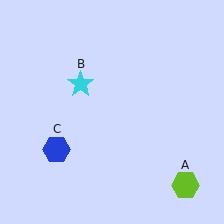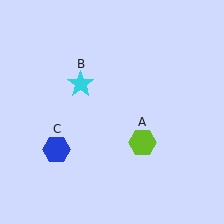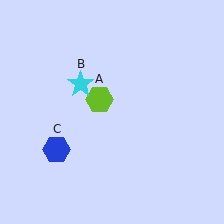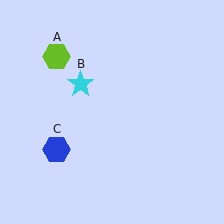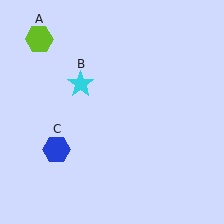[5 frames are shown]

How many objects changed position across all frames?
1 object changed position: lime hexagon (object A).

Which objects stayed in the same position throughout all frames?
Cyan star (object B) and blue hexagon (object C) remained stationary.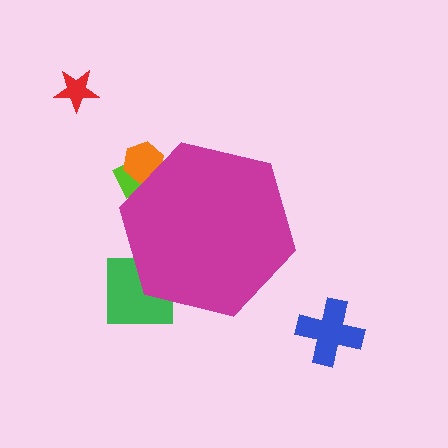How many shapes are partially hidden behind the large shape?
3 shapes are partially hidden.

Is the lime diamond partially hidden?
Yes, the lime diamond is partially hidden behind the magenta hexagon.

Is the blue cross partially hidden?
No, the blue cross is fully visible.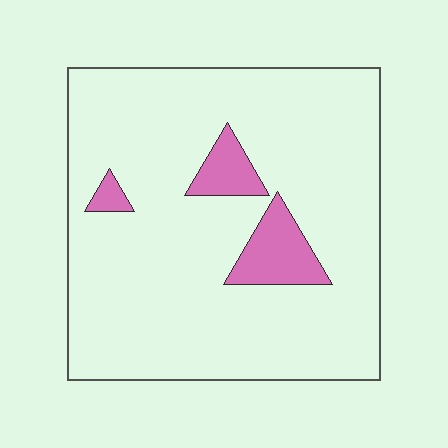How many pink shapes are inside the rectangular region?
3.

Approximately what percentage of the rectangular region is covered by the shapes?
Approximately 10%.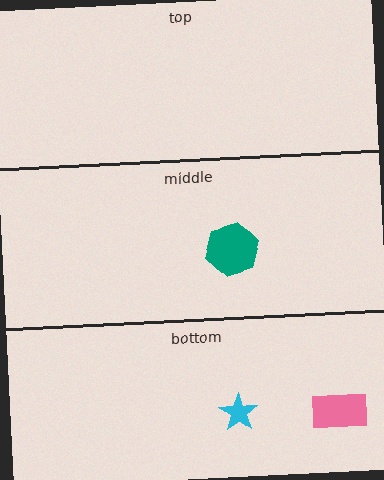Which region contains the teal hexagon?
The middle region.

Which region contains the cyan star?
The bottom region.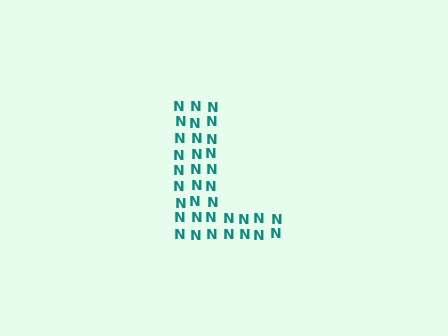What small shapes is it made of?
It is made of small letter N's.